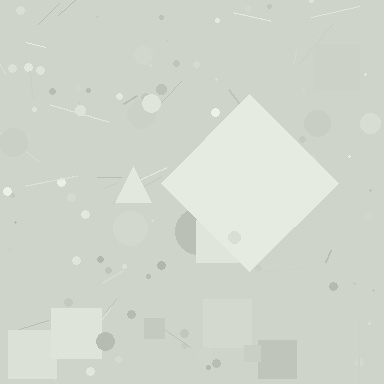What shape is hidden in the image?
A diamond is hidden in the image.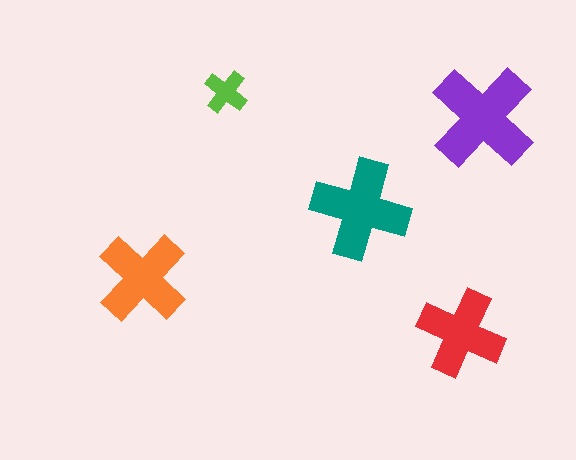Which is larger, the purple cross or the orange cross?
The purple one.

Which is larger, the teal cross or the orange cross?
The teal one.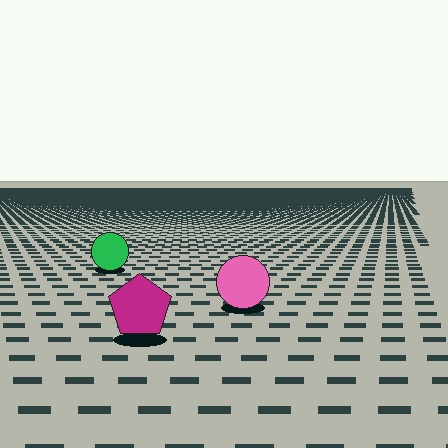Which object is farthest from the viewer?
The green circle is farthest from the viewer. It appears smaller and the ground texture around it is denser.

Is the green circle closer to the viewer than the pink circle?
No. The pink circle is closer — you can tell from the texture gradient: the ground texture is coarser near it.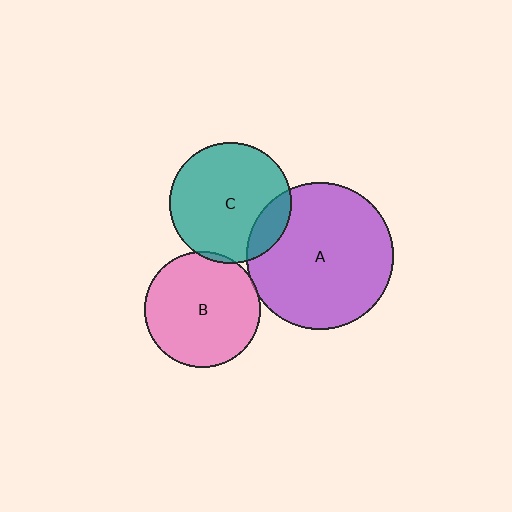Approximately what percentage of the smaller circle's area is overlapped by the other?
Approximately 5%.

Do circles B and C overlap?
Yes.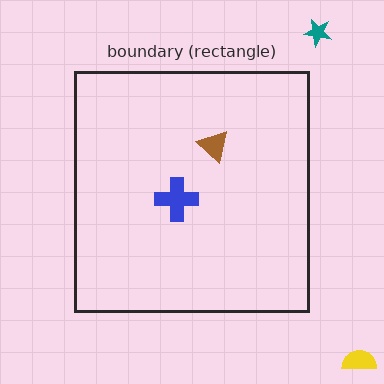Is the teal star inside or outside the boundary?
Outside.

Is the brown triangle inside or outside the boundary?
Inside.